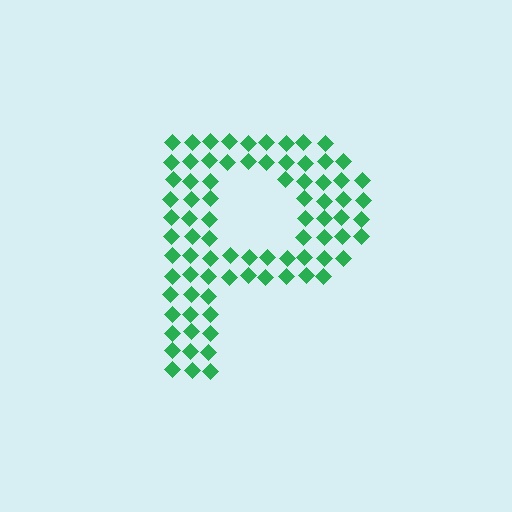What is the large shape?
The large shape is the letter P.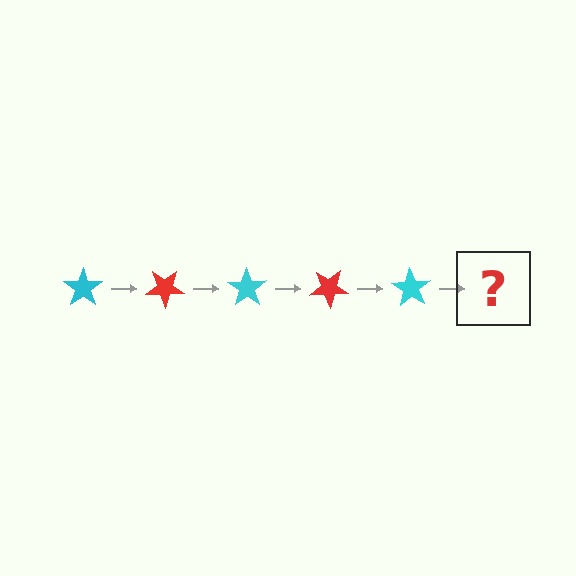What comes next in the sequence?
The next element should be a red star, rotated 175 degrees from the start.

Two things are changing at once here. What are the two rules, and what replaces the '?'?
The two rules are that it rotates 35 degrees each step and the color cycles through cyan and red. The '?' should be a red star, rotated 175 degrees from the start.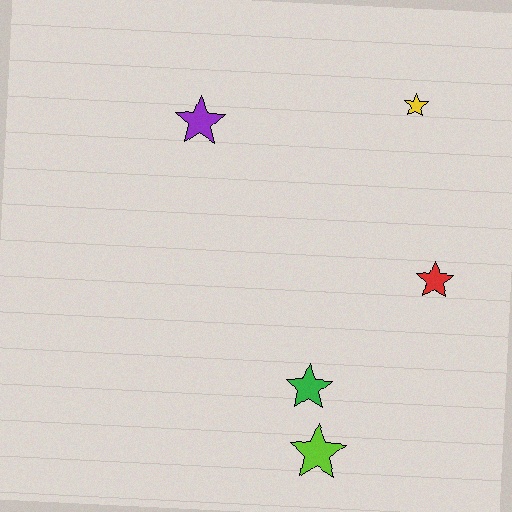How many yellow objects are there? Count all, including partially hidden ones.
There is 1 yellow object.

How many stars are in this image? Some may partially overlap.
There are 5 stars.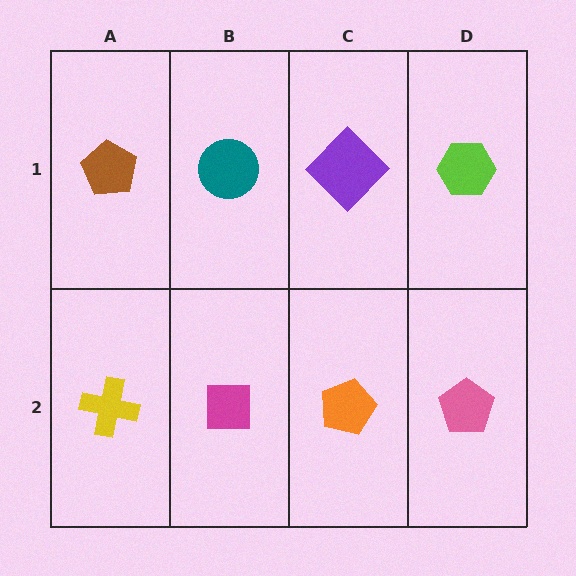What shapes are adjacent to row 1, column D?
A pink pentagon (row 2, column D), a purple diamond (row 1, column C).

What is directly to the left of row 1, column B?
A brown pentagon.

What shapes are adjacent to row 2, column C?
A purple diamond (row 1, column C), a magenta square (row 2, column B), a pink pentagon (row 2, column D).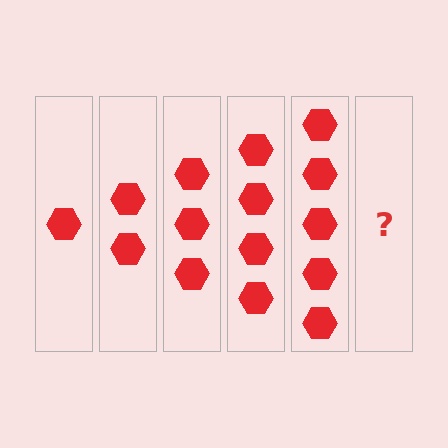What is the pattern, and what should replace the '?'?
The pattern is that each step adds one more hexagon. The '?' should be 6 hexagons.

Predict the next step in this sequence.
The next step is 6 hexagons.